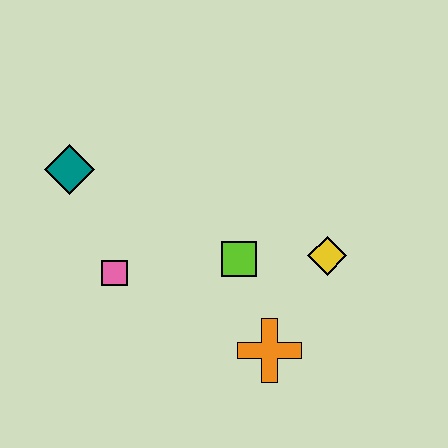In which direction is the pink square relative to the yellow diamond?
The pink square is to the left of the yellow diamond.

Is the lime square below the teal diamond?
Yes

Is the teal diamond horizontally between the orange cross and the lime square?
No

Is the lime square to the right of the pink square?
Yes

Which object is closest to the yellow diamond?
The lime square is closest to the yellow diamond.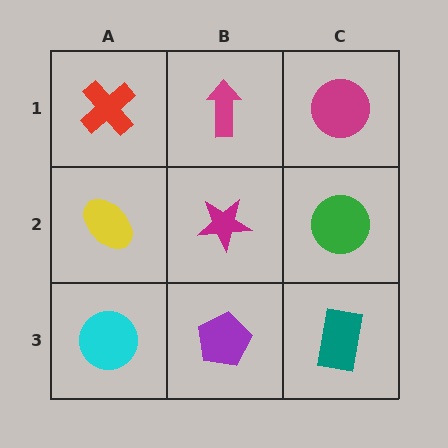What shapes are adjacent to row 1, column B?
A magenta star (row 2, column B), a red cross (row 1, column A), a magenta circle (row 1, column C).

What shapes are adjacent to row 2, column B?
A magenta arrow (row 1, column B), a purple pentagon (row 3, column B), a yellow ellipse (row 2, column A), a green circle (row 2, column C).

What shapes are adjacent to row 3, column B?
A magenta star (row 2, column B), a cyan circle (row 3, column A), a teal rectangle (row 3, column C).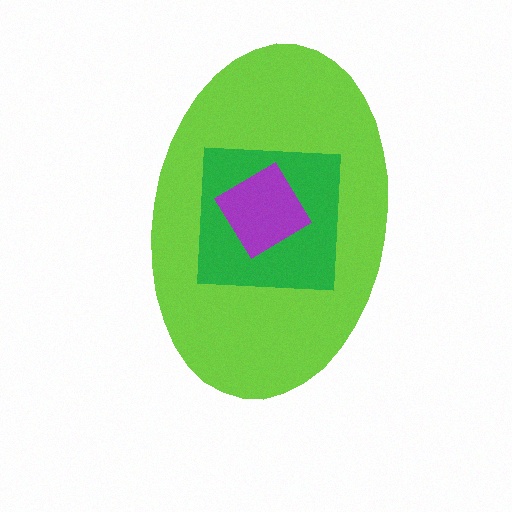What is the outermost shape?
The lime ellipse.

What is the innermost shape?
The purple diamond.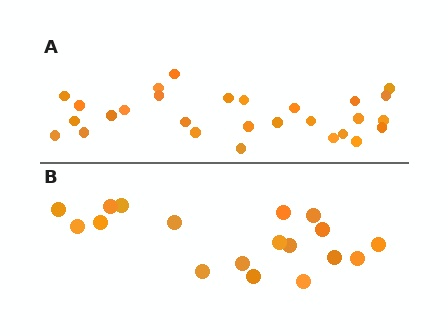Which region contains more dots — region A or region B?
Region A (the top region) has more dots.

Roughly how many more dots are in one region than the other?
Region A has roughly 10 or so more dots than region B.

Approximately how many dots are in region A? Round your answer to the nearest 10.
About 30 dots. (The exact count is 28, which rounds to 30.)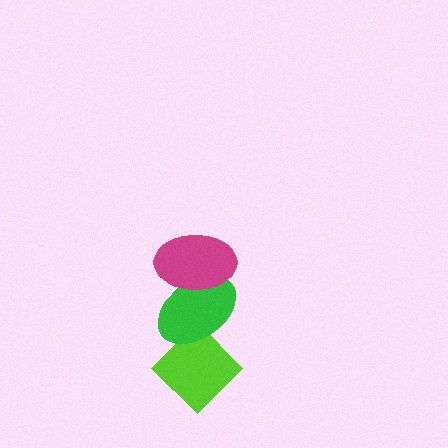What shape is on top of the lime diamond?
The green ellipse is on top of the lime diamond.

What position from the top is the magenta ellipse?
The magenta ellipse is 1st from the top.